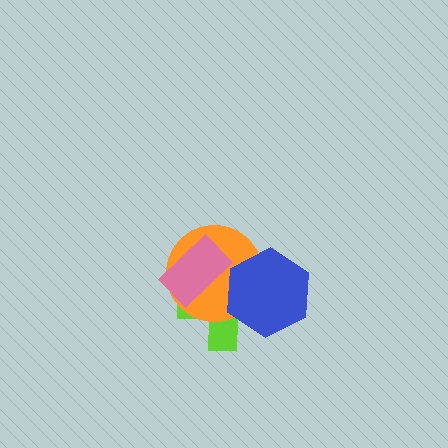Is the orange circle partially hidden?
Yes, it is partially covered by another shape.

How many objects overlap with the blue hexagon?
2 objects overlap with the blue hexagon.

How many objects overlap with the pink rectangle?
2 objects overlap with the pink rectangle.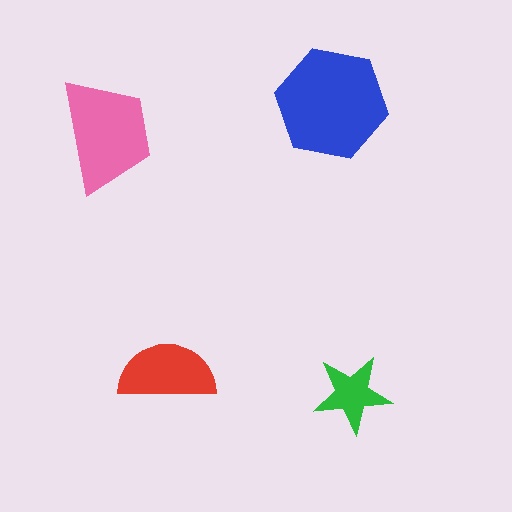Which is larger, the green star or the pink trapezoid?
The pink trapezoid.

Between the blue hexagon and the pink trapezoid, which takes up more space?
The blue hexagon.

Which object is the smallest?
The green star.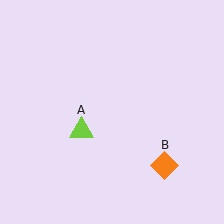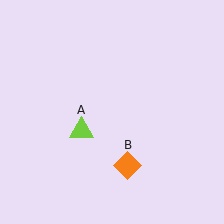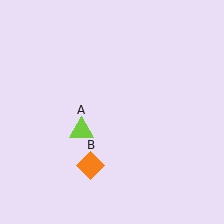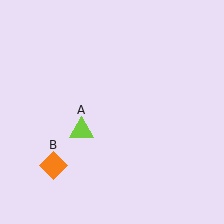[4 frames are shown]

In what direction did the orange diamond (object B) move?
The orange diamond (object B) moved left.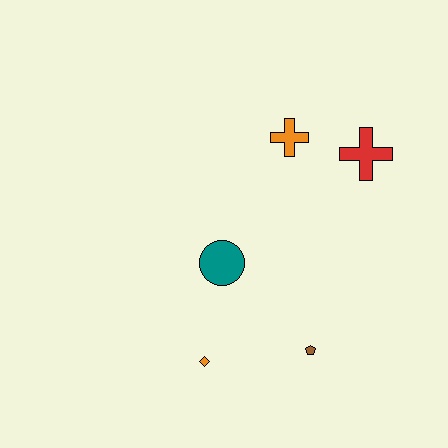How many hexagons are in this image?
There are no hexagons.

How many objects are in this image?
There are 5 objects.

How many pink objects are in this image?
There are no pink objects.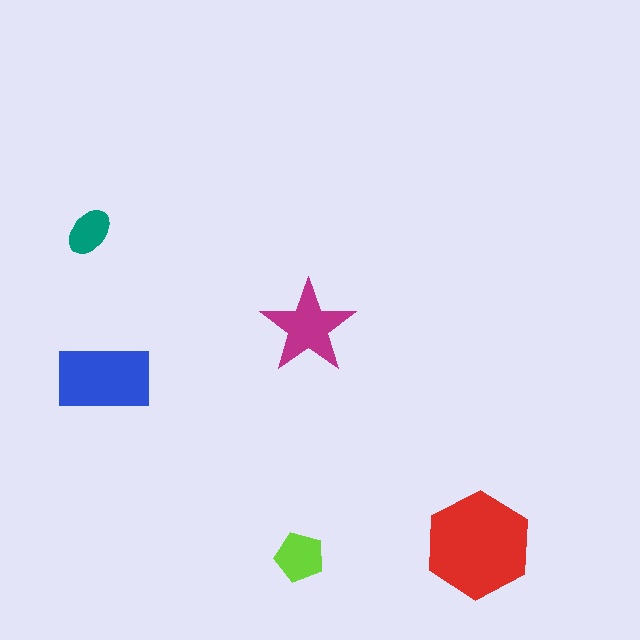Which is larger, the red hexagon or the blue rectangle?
The red hexagon.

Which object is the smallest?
The teal ellipse.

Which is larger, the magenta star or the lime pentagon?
The magenta star.